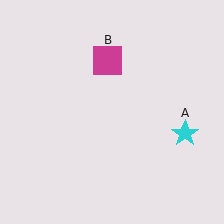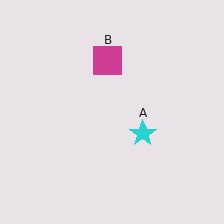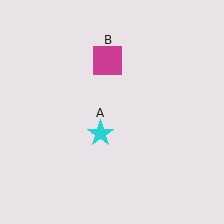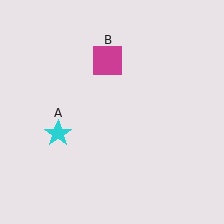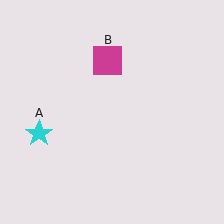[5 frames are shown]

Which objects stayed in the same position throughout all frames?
Magenta square (object B) remained stationary.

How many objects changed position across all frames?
1 object changed position: cyan star (object A).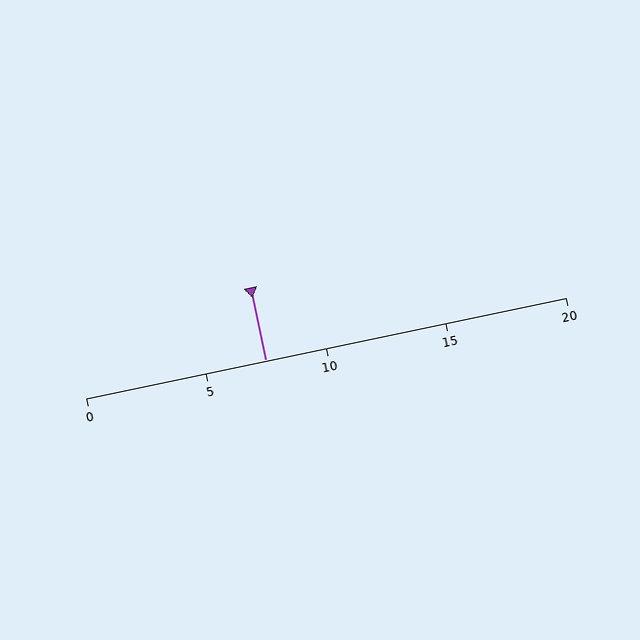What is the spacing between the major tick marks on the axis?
The major ticks are spaced 5 apart.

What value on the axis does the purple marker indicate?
The marker indicates approximately 7.5.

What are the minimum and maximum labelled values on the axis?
The axis runs from 0 to 20.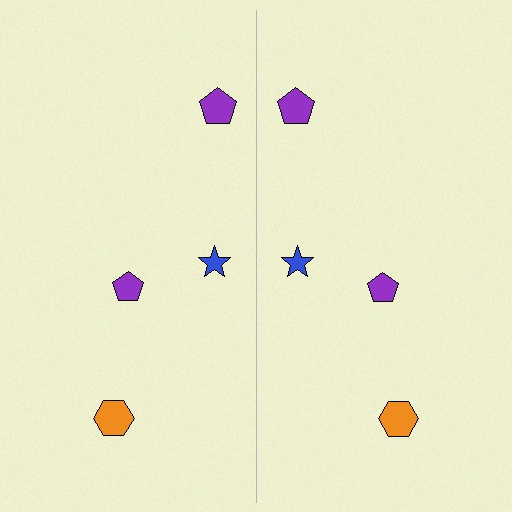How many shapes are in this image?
There are 8 shapes in this image.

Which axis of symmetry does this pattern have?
The pattern has a vertical axis of symmetry running through the center of the image.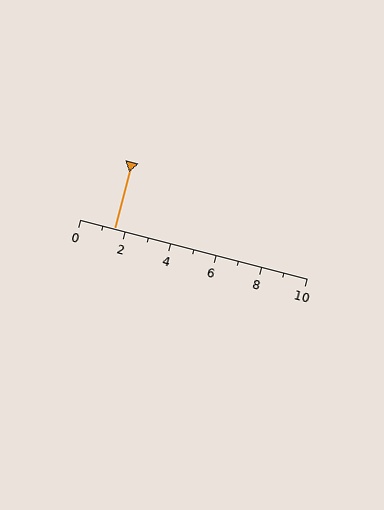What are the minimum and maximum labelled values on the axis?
The axis runs from 0 to 10.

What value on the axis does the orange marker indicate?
The marker indicates approximately 1.5.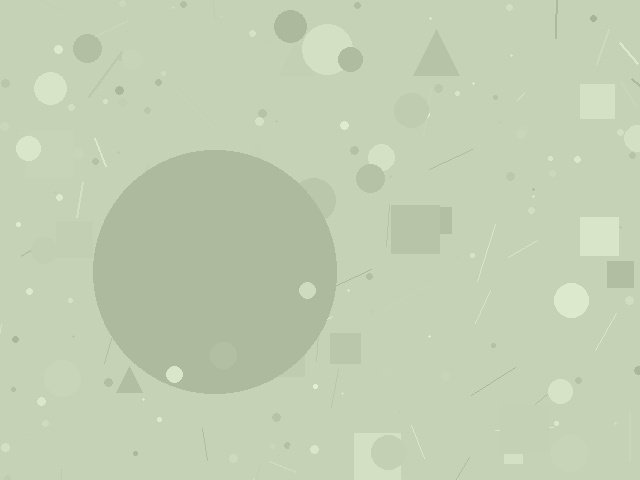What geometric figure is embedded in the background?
A circle is embedded in the background.